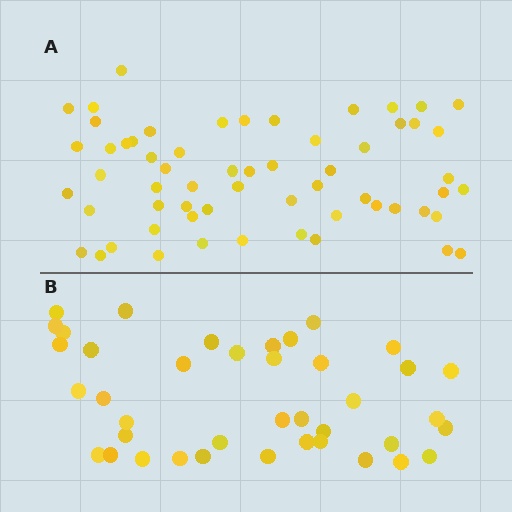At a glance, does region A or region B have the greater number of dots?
Region A (the top region) has more dots.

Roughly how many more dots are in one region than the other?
Region A has approximately 20 more dots than region B.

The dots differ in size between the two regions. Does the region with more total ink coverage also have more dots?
No. Region B has more total ink coverage because its dots are larger, but region A actually contains more individual dots. Total area can be misleading — the number of items is what matters here.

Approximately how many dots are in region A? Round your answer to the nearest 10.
About 60 dots.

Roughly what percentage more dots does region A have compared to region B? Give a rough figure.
About 50% more.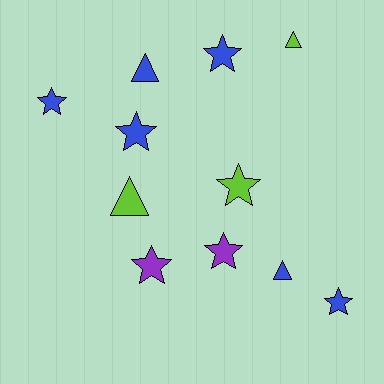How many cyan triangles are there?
There are no cyan triangles.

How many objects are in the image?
There are 11 objects.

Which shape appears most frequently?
Star, with 7 objects.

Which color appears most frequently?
Blue, with 6 objects.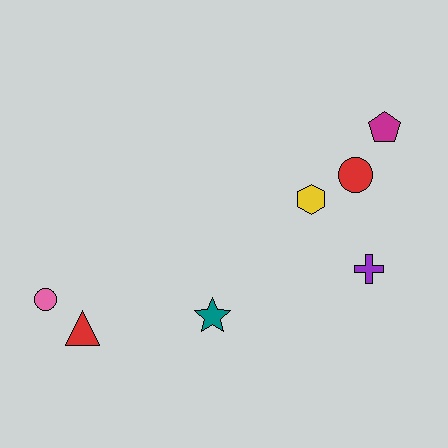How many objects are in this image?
There are 7 objects.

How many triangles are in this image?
There is 1 triangle.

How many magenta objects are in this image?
There is 1 magenta object.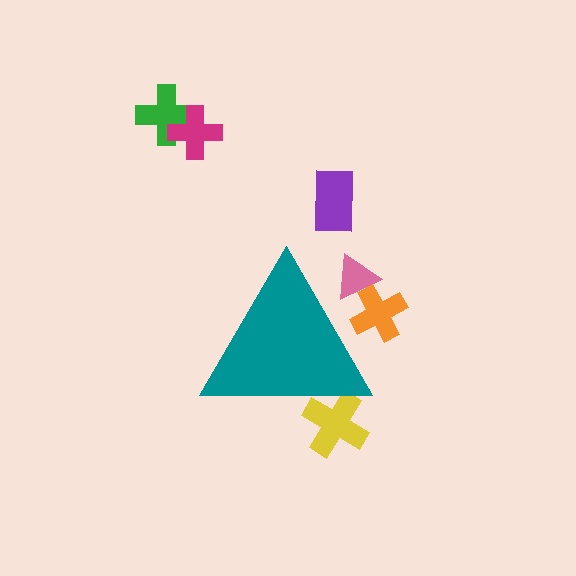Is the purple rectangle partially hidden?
No, the purple rectangle is fully visible.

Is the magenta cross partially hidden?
No, the magenta cross is fully visible.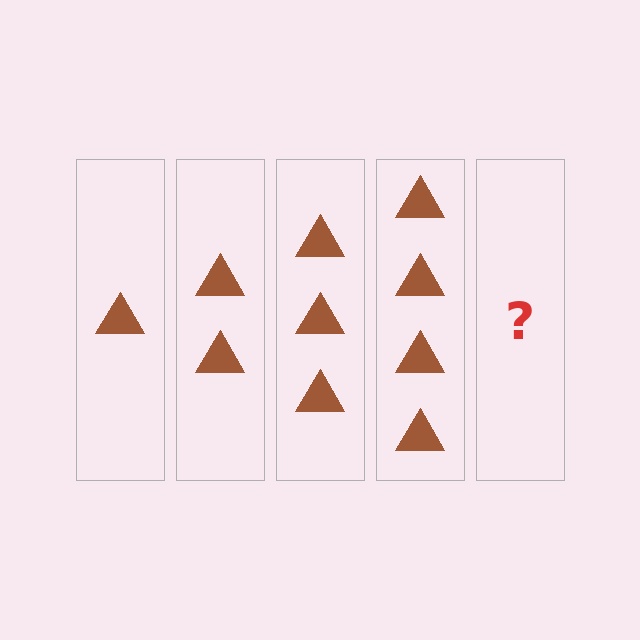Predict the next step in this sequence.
The next step is 5 triangles.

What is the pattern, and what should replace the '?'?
The pattern is that each step adds one more triangle. The '?' should be 5 triangles.